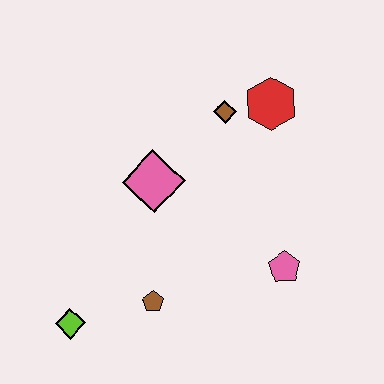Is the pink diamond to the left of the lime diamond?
No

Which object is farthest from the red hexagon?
The lime diamond is farthest from the red hexagon.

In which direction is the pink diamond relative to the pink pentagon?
The pink diamond is to the left of the pink pentagon.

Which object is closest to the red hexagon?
The brown diamond is closest to the red hexagon.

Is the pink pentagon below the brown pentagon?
No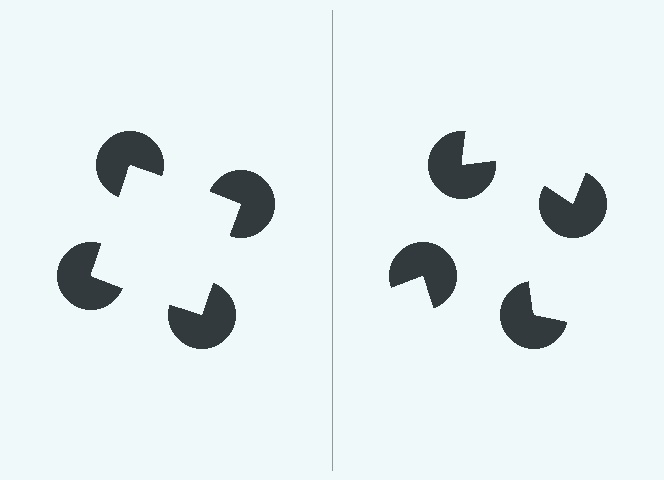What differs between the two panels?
The pac-man discs are positioned identically on both sides; only the wedge orientations differ. On the left they align to a square; on the right they are misaligned.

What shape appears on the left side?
An illusory square.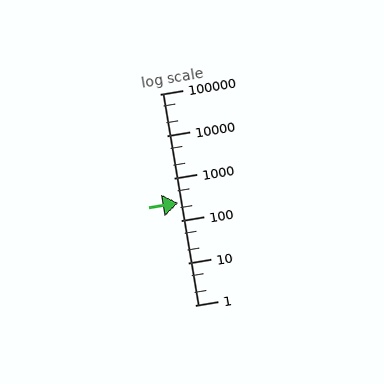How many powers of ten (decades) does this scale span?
The scale spans 5 decades, from 1 to 100000.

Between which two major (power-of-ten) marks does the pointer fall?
The pointer is between 100 and 1000.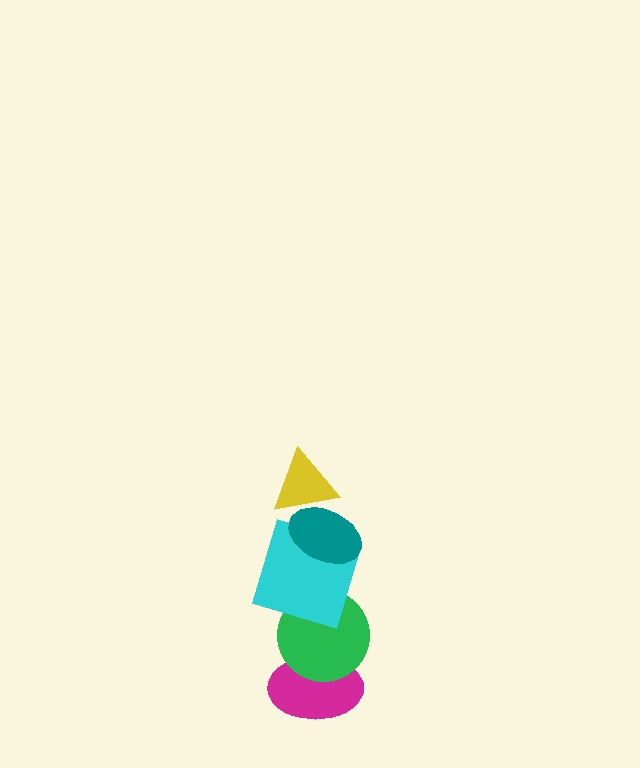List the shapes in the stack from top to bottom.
From top to bottom: the yellow triangle, the teal ellipse, the cyan square, the green circle, the magenta ellipse.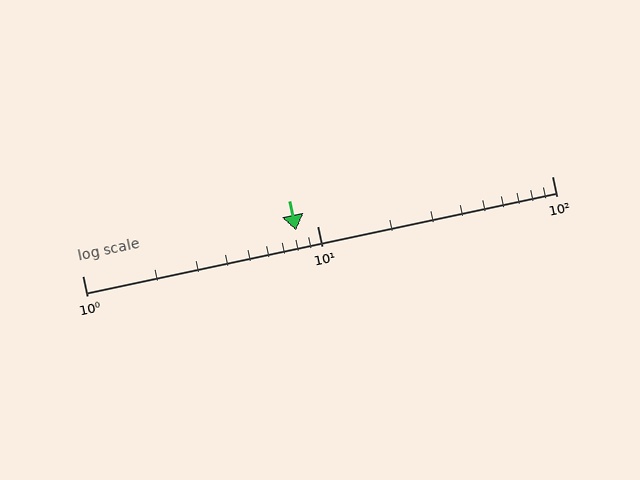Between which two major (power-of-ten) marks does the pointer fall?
The pointer is between 1 and 10.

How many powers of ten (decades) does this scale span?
The scale spans 2 decades, from 1 to 100.